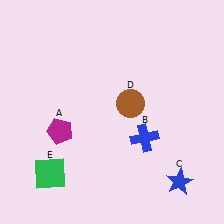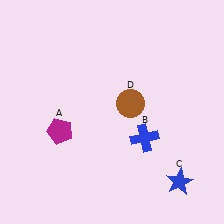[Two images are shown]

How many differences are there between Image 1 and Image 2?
There is 1 difference between the two images.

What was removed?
The green square (E) was removed in Image 2.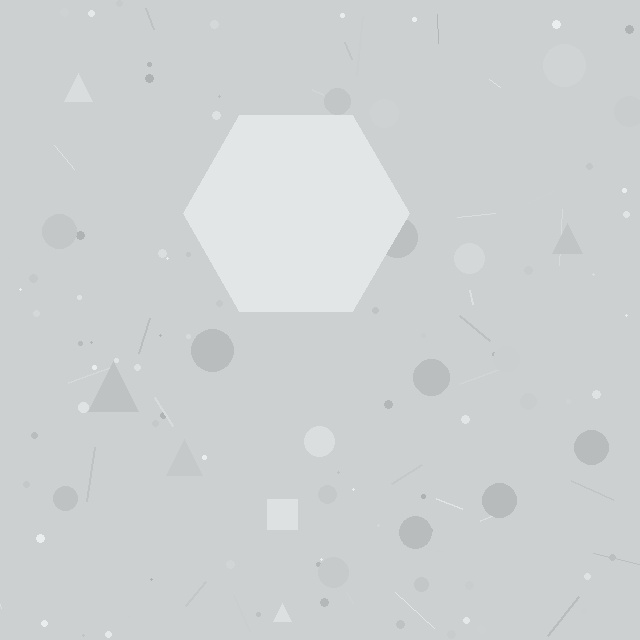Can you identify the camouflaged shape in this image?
The camouflaged shape is a hexagon.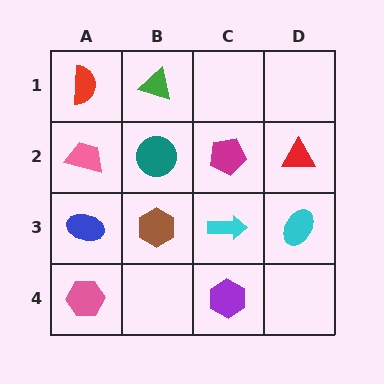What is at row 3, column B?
A brown hexagon.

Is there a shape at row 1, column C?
No, that cell is empty.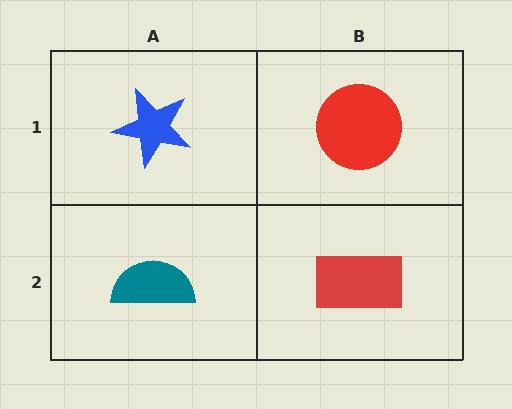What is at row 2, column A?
A teal semicircle.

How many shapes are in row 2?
2 shapes.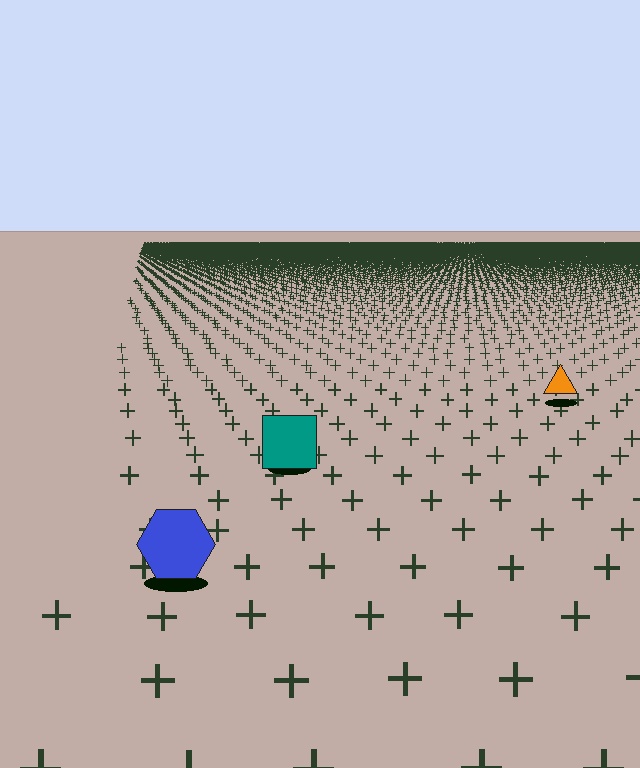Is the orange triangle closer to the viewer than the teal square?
No. The teal square is closer — you can tell from the texture gradient: the ground texture is coarser near it.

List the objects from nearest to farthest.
From nearest to farthest: the blue hexagon, the teal square, the orange triangle.